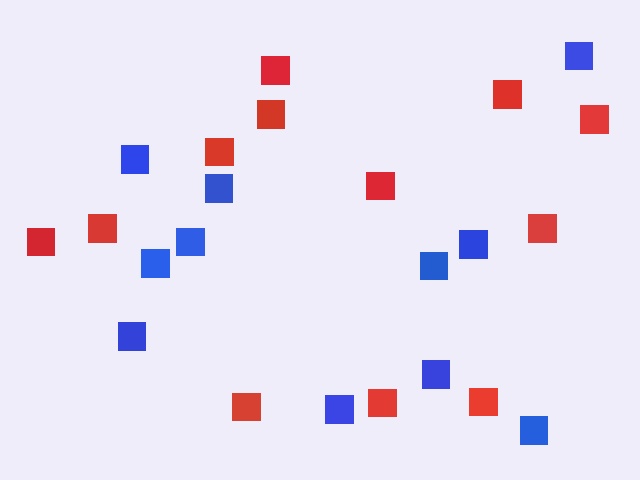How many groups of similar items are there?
There are 2 groups: one group of red squares (12) and one group of blue squares (11).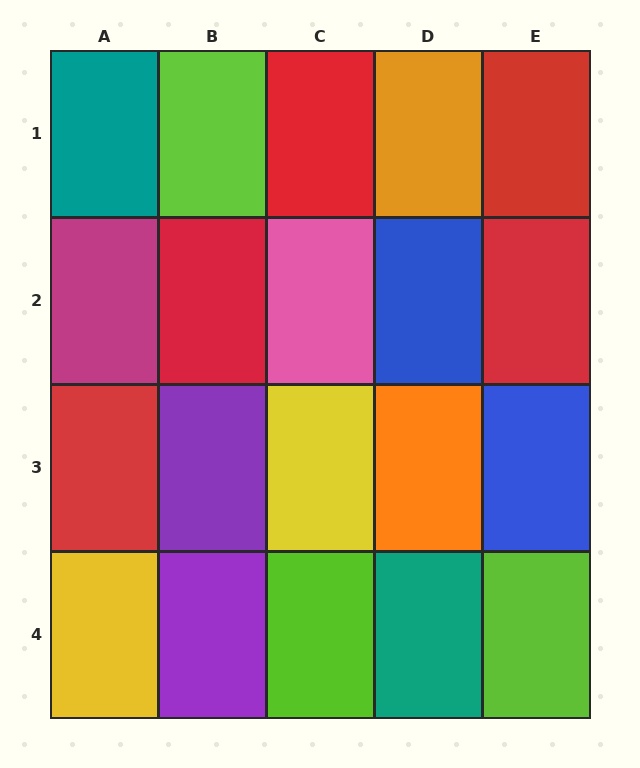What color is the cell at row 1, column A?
Teal.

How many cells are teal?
2 cells are teal.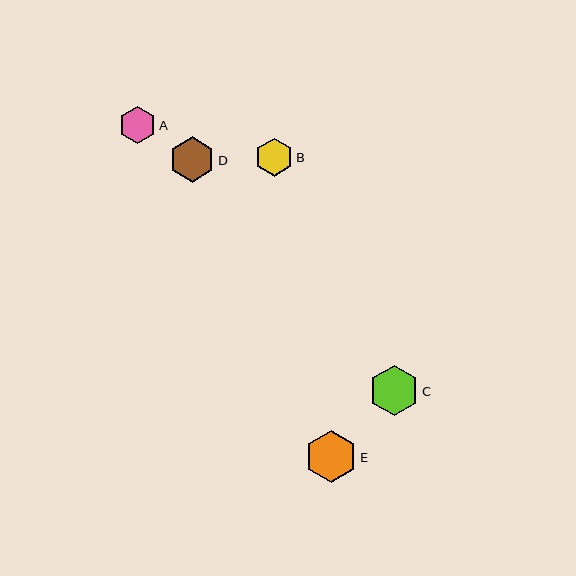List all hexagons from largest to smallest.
From largest to smallest: E, C, D, B, A.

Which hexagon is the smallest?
Hexagon A is the smallest with a size of approximately 37 pixels.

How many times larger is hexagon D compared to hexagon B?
Hexagon D is approximately 1.2 times the size of hexagon B.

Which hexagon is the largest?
Hexagon E is the largest with a size of approximately 51 pixels.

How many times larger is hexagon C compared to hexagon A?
Hexagon C is approximately 1.4 times the size of hexagon A.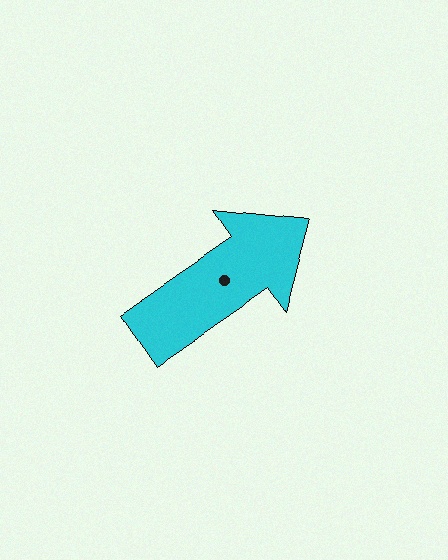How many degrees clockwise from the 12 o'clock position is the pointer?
Approximately 55 degrees.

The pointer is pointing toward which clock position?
Roughly 2 o'clock.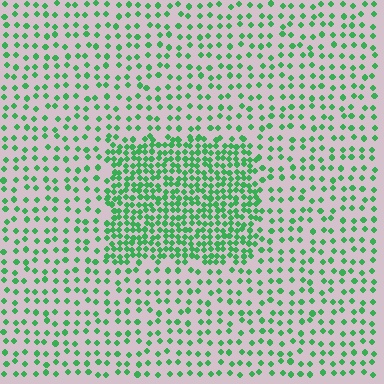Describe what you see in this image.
The image contains small green elements arranged at two different densities. A rectangle-shaped region is visible where the elements are more densely packed than the surrounding area.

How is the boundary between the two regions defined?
The boundary is defined by a change in element density (approximately 2.5x ratio). All elements are the same color, size, and shape.